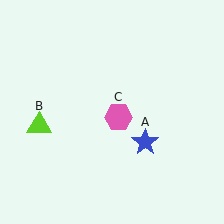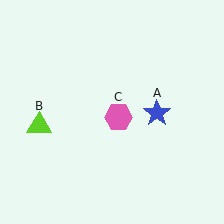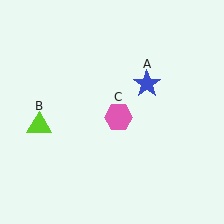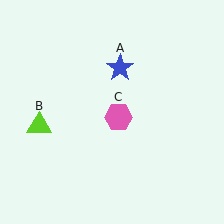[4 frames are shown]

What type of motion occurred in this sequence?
The blue star (object A) rotated counterclockwise around the center of the scene.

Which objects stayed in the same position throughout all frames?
Lime triangle (object B) and pink hexagon (object C) remained stationary.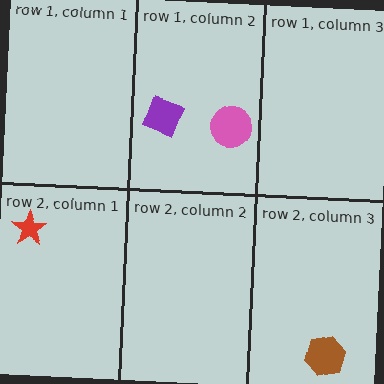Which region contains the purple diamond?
The row 1, column 2 region.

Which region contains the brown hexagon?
The row 2, column 3 region.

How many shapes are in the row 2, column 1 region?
1.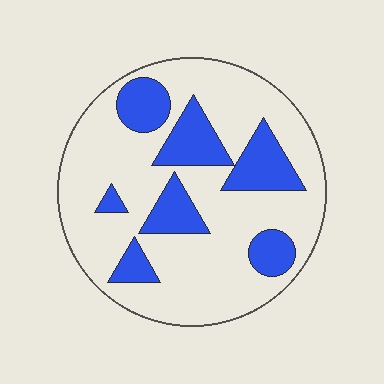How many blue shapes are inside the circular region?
7.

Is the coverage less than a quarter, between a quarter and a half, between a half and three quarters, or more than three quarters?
Between a quarter and a half.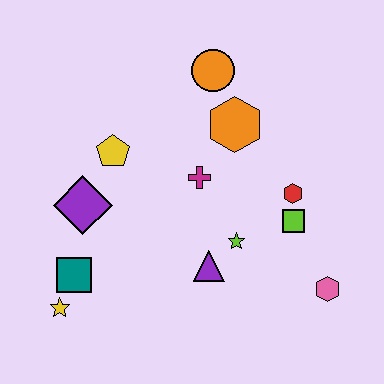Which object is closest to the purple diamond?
The yellow pentagon is closest to the purple diamond.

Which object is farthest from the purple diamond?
The pink hexagon is farthest from the purple diamond.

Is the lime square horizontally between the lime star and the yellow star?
No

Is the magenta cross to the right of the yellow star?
Yes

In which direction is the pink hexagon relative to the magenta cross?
The pink hexagon is to the right of the magenta cross.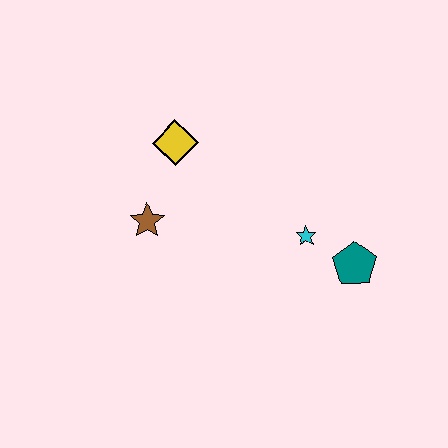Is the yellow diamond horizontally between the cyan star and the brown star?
Yes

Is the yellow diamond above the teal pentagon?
Yes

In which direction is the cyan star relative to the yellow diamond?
The cyan star is to the right of the yellow diamond.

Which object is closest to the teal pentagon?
The cyan star is closest to the teal pentagon.